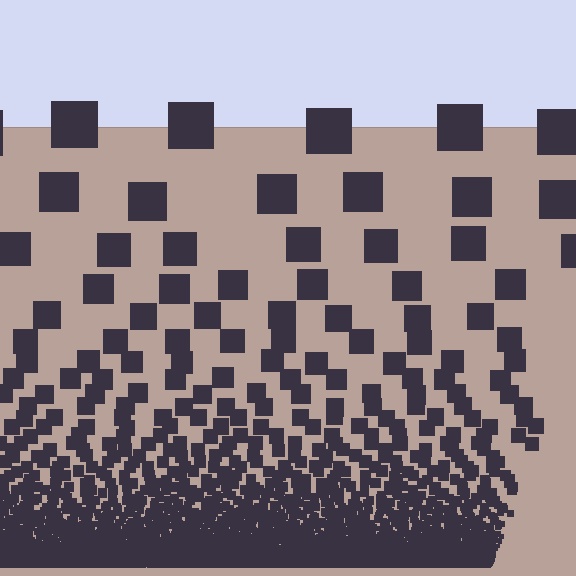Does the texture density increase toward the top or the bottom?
Density increases toward the bottom.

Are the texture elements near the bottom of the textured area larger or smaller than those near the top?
Smaller. The gradient is inverted — elements near the bottom are smaller and denser.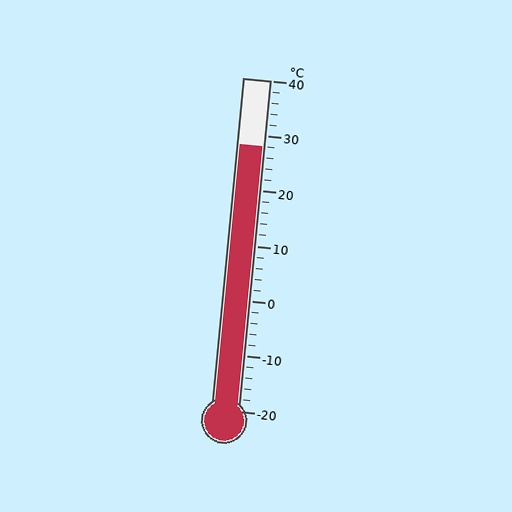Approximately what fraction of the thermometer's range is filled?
The thermometer is filled to approximately 80% of its range.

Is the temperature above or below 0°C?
The temperature is above 0°C.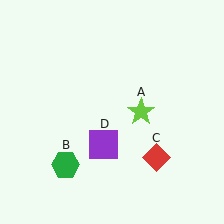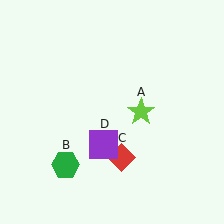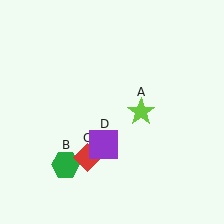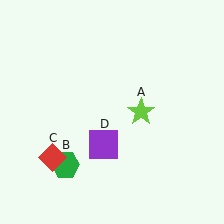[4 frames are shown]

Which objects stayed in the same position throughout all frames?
Lime star (object A) and green hexagon (object B) and purple square (object D) remained stationary.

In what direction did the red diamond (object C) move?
The red diamond (object C) moved left.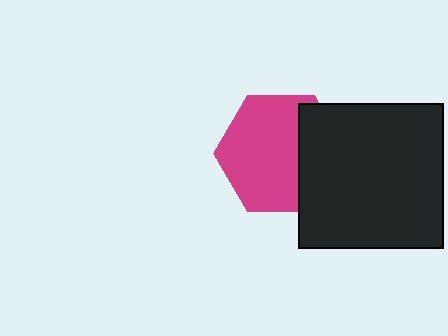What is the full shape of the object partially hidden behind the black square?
The partially hidden object is a magenta hexagon.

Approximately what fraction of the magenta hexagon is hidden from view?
Roughly 32% of the magenta hexagon is hidden behind the black square.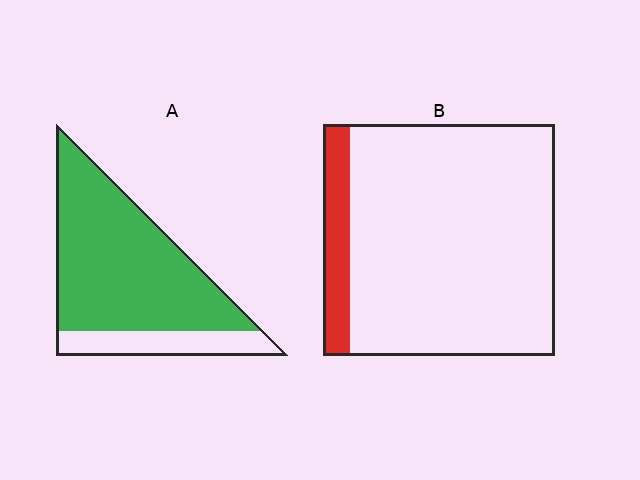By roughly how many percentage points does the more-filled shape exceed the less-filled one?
By roughly 70 percentage points (A over B).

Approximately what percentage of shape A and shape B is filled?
A is approximately 80% and B is approximately 10%.